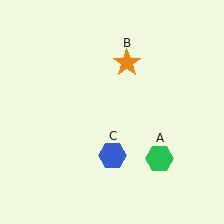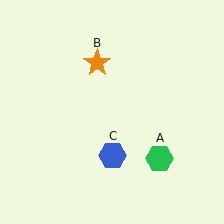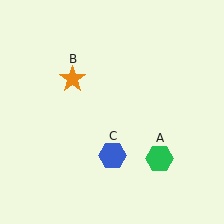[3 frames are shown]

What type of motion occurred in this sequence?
The orange star (object B) rotated counterclockwise around the center of the scene.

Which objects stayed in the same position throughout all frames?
Green hexagon (object A) and blue hexagon (object C) remained stationary.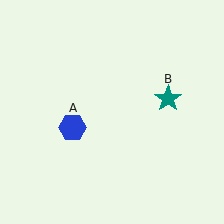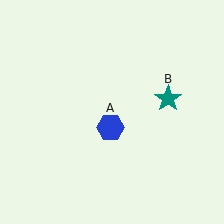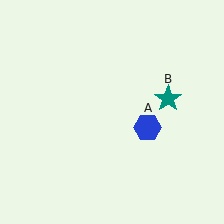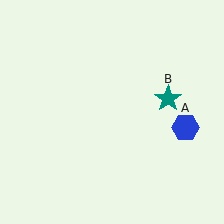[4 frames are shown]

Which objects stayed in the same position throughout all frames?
Teal star (object B) remained stationary.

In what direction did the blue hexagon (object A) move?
The blue hexagon (object A) moved right.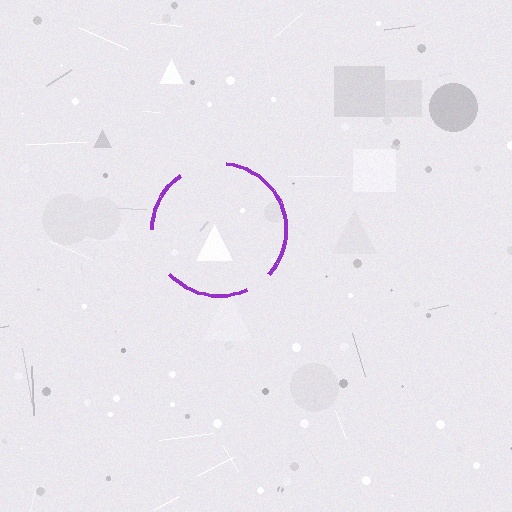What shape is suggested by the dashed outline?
The dashed outline suggests a circle.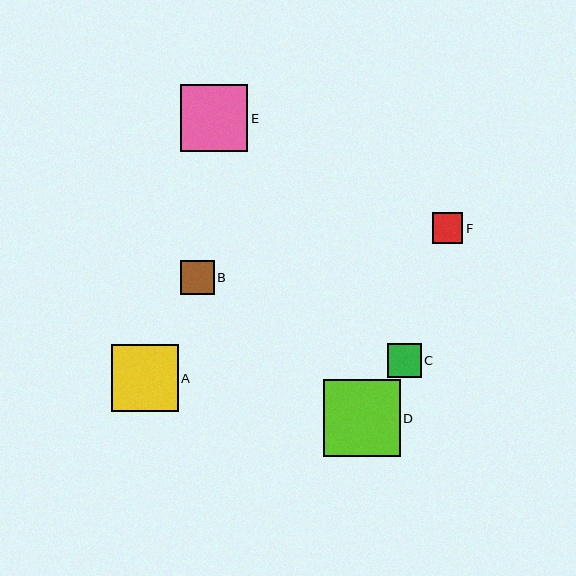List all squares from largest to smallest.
From largest to smallest: D, A, E, B, C, F.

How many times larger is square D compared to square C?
Square D is approximately 2.3 times the size of square C.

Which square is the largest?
Square D is the largest with a size of approximately 77 pixels.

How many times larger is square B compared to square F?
Square B is approximately 1.1 times the size of square F.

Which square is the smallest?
Square F is the smallest with a size of approximately 31 pixels.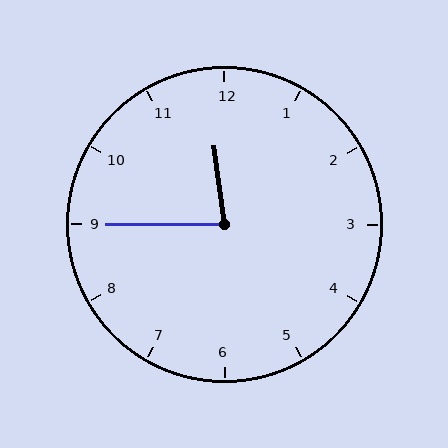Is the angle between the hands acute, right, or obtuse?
It is acute.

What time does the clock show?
11:45.